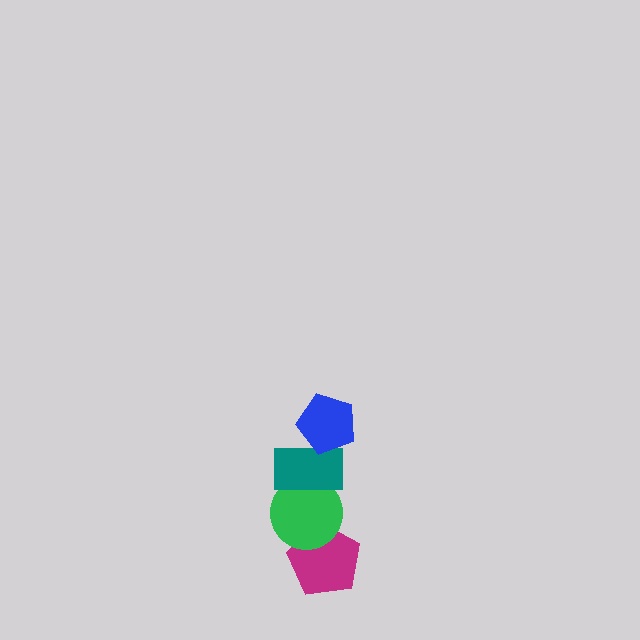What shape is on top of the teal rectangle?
The blue pentagon is on top of the teal rectangle.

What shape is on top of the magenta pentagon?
The green circle is on top of the magenta pentagon.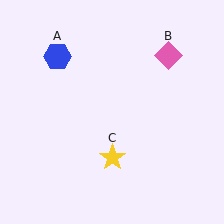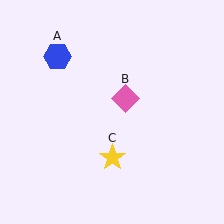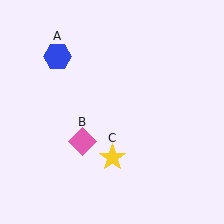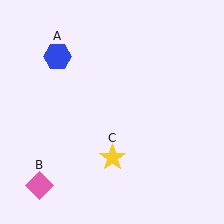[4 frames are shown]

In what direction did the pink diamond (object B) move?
The pink diamond (object B) moved down and to the left.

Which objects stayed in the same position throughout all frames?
Blue hexagon (object A) and yellow star (object C) remained stationary.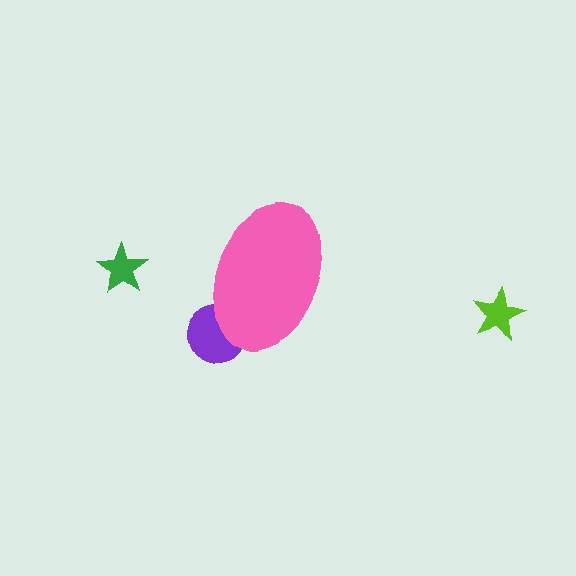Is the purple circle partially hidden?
Yes, the purple circle is partially hidden behind the pink ellipse.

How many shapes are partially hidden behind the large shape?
1 shape is partially hidden.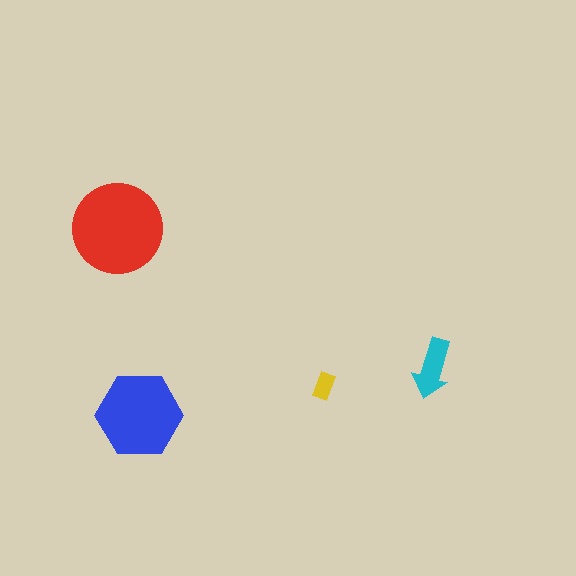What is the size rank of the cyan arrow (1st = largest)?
3rd.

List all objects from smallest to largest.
The yellow rectangle, the cyan arrow, the blue hexagon, the red circle.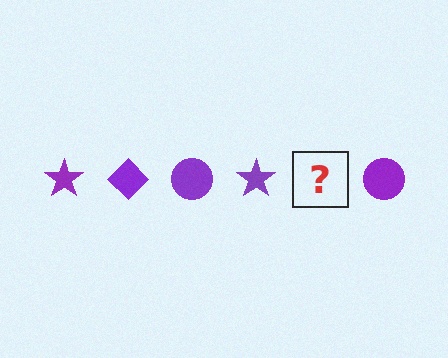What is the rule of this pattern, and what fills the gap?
The rule is that the pattern cycles through star, diamond, circle shapes in purple. The gap should be filled with a purple diamond.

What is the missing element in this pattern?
The missing element is a purple diamond.